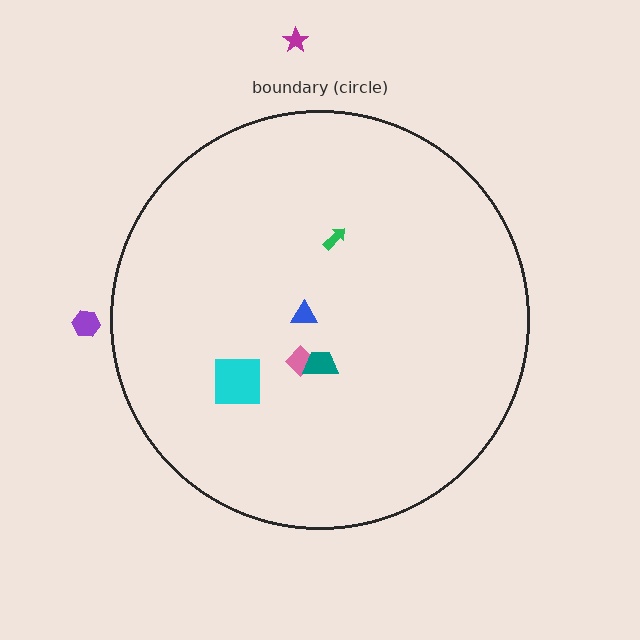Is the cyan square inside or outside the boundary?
Inside.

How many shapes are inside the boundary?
5 inside, 2 outside.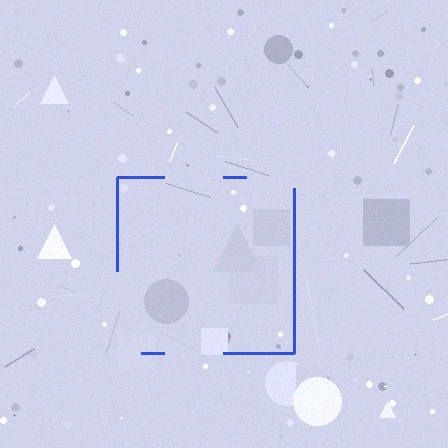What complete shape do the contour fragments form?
The contour fragments form a square.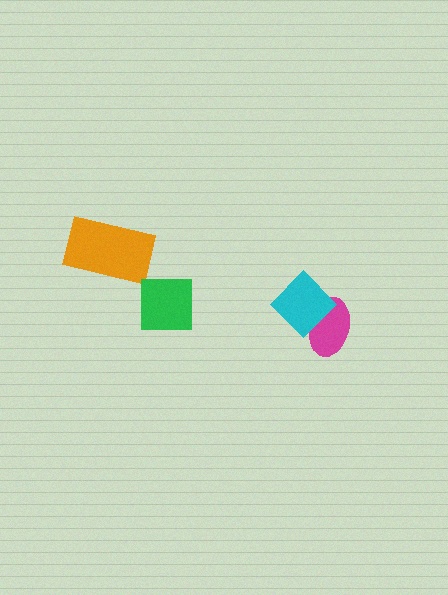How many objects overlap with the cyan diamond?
1 object overlaps with the cyan diamond.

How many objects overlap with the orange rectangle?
0 objects overlap with the orange rectangle.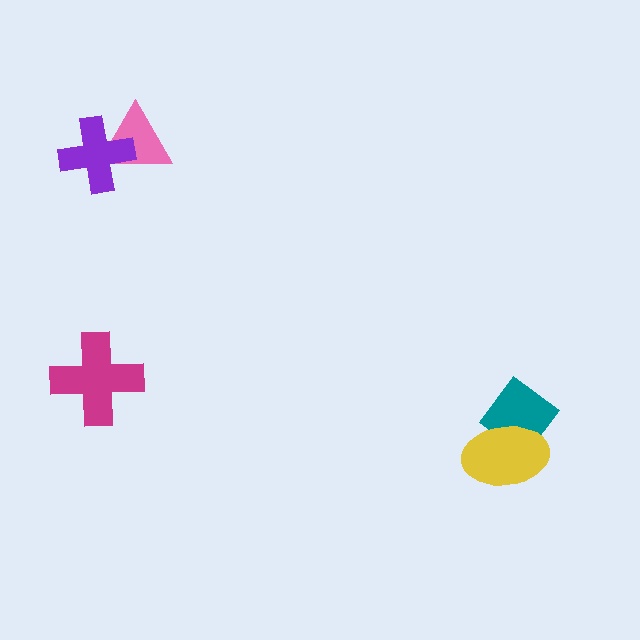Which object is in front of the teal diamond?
The yellow ellipse is in front of the teal diamond.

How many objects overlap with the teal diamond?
1 object overlaps with the teal diamond.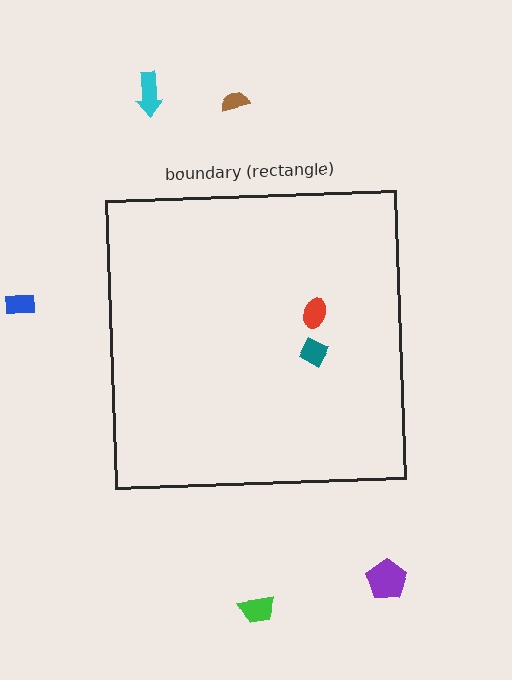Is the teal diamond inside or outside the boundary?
Inside.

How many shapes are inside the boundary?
2 inside, 5 outside.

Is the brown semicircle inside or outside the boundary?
Outside.